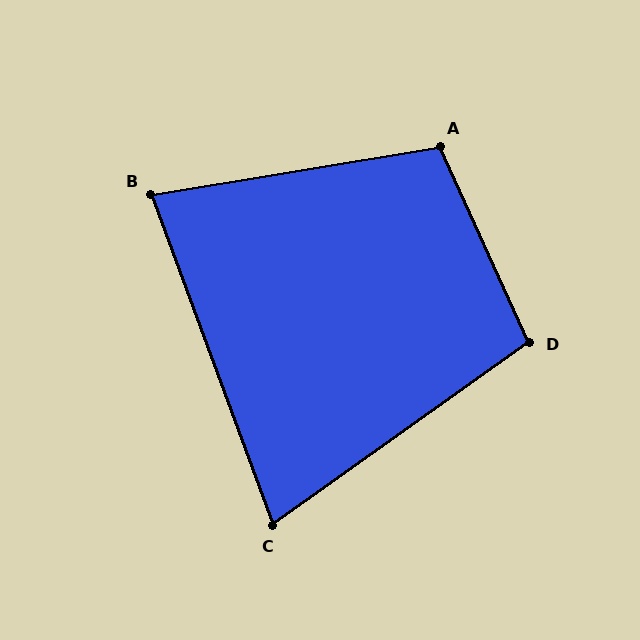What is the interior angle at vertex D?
Approximately 101 degrees (obtuse).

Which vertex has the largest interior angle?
A, at approximately 105 degrees.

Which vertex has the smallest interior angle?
C, at approximately 75 degrees.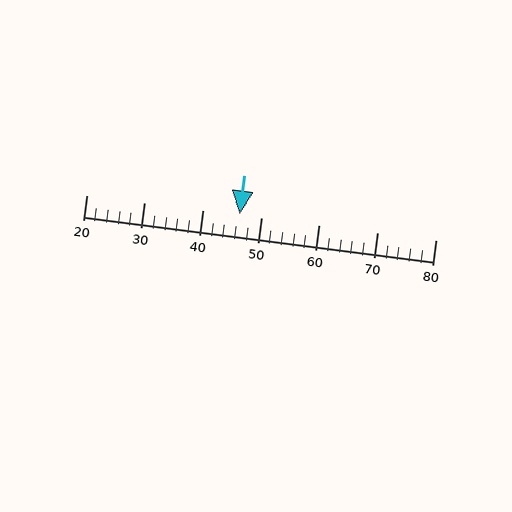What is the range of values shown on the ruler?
The ruler shows values from 20 to 80.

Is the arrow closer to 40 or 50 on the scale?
The arrow is closer to 50.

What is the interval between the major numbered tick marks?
The major tick marks are spaced 10 units apart.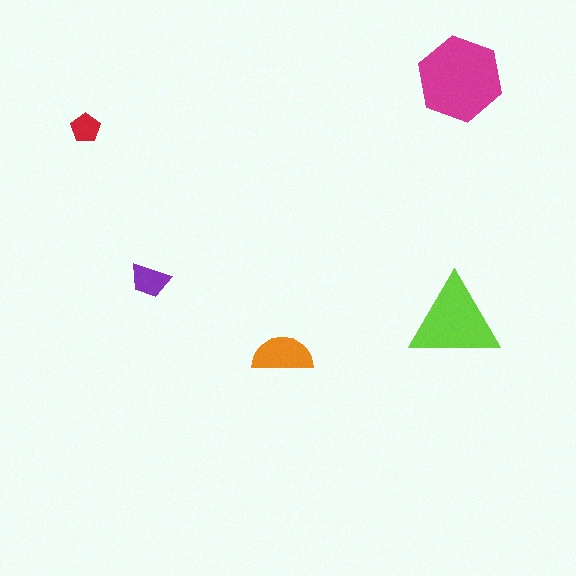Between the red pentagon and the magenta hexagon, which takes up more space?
The magenta hexagon.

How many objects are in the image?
There are 5 objects in the image.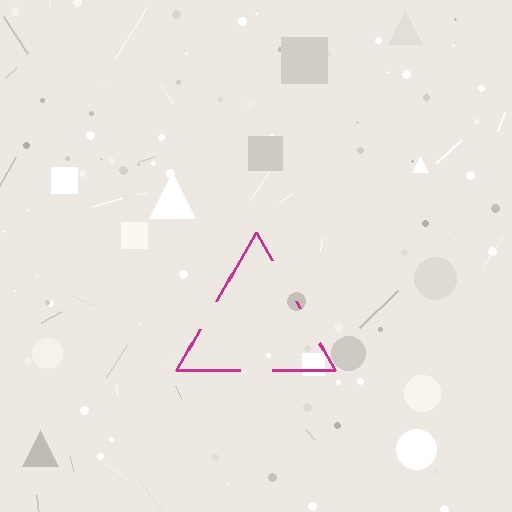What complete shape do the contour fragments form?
The contour fragments form a triangle.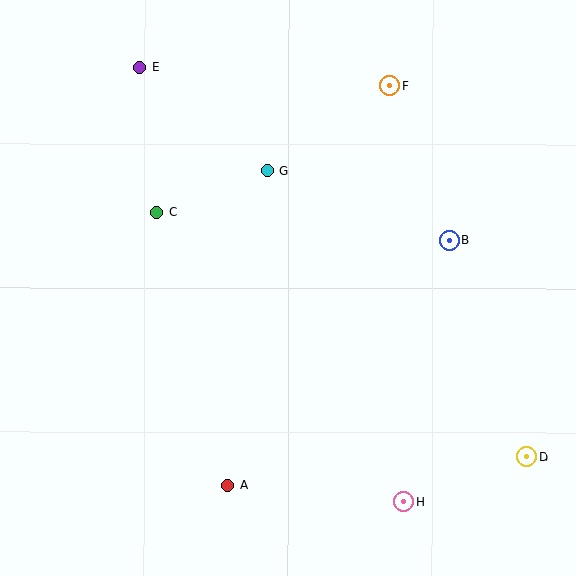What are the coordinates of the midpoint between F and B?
The midpoint between F and B is at (420, 163).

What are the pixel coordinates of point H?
Point H is at (403, 502).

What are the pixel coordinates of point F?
Point F is at (390, 86).